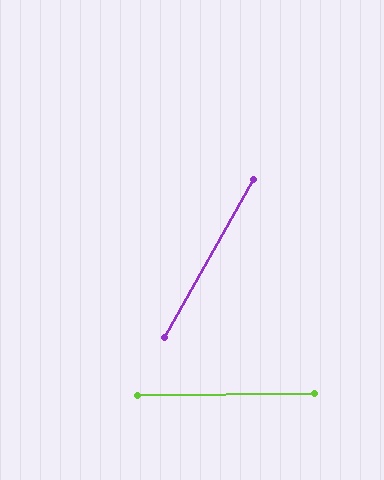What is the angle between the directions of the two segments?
Approximately 60 degrees.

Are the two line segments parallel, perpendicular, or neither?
Neither parallel nor perpendicular — they differ by about 60°.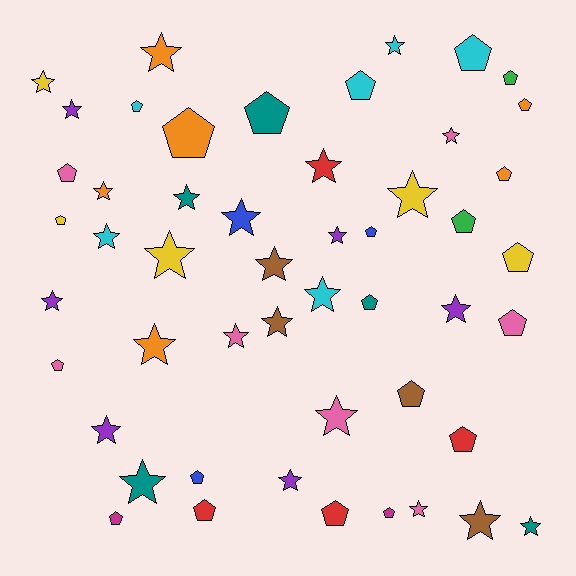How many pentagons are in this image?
There are 23 pentagons.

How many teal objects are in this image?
There are 5 teal objects.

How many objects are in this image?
There are 50 objects.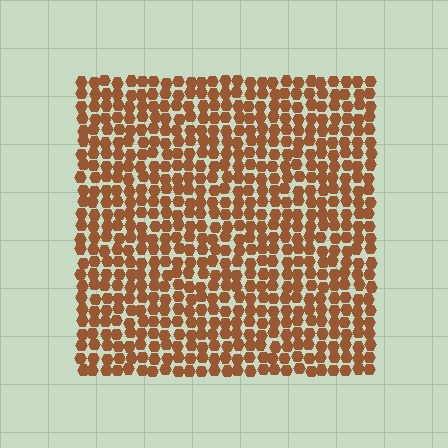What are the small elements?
The small elements are hexagons.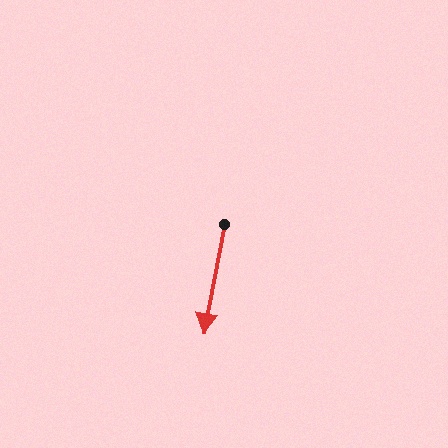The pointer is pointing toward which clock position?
Roughly 6 o'clock.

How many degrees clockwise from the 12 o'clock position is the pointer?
Approximately 191 degrees.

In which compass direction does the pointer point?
South.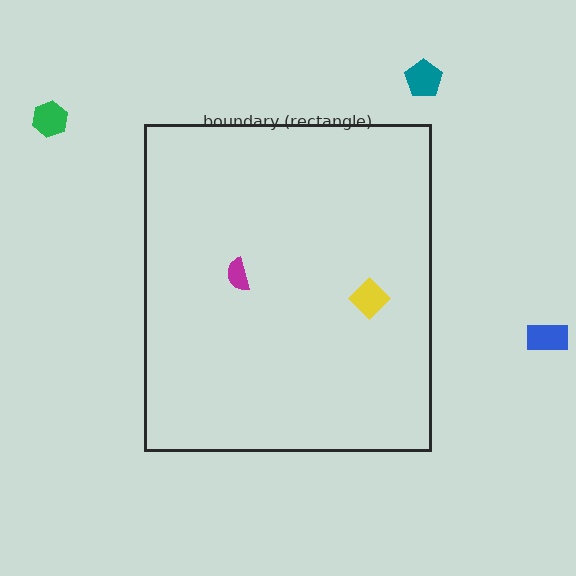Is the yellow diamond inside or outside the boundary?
Inside.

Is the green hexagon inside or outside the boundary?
Outside.